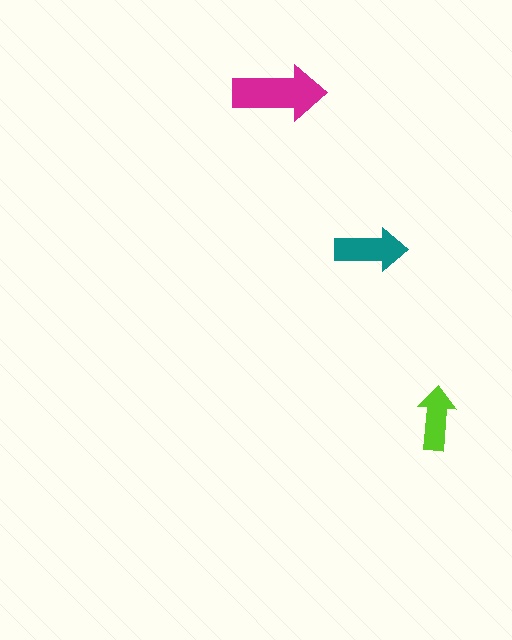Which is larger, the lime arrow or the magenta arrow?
The magenta one.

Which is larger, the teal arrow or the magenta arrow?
The magenta one.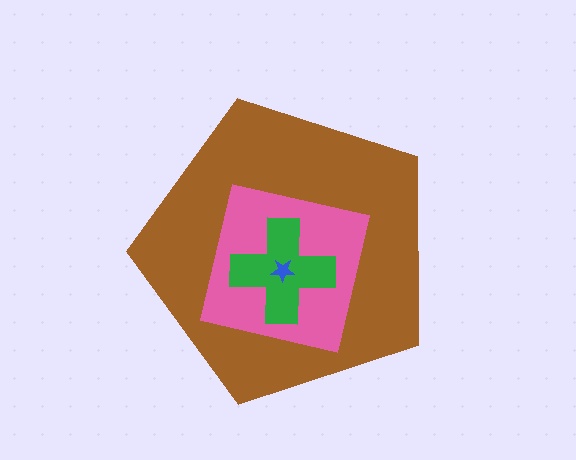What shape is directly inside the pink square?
The green cross.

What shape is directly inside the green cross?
The blue star.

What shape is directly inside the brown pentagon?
The pink square.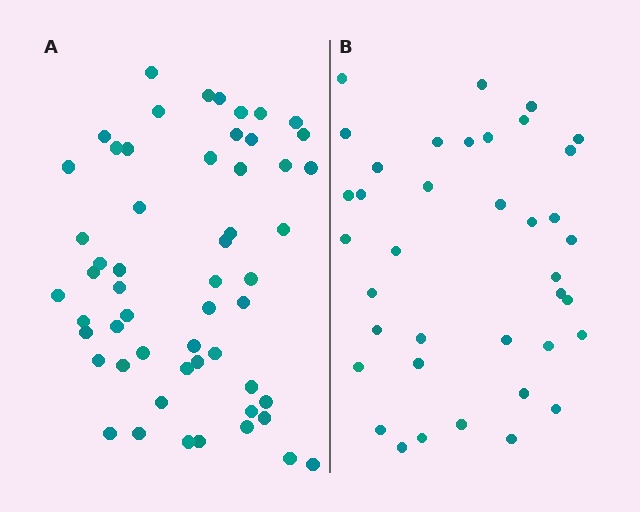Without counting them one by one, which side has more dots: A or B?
Region A (the left region) has more dots.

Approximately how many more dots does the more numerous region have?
Region A has approximately 15 more dots than region B.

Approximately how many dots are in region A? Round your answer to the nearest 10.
About 60 dots. (The exact count is 55, which rounds to 60.)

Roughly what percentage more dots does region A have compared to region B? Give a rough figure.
About 45% more.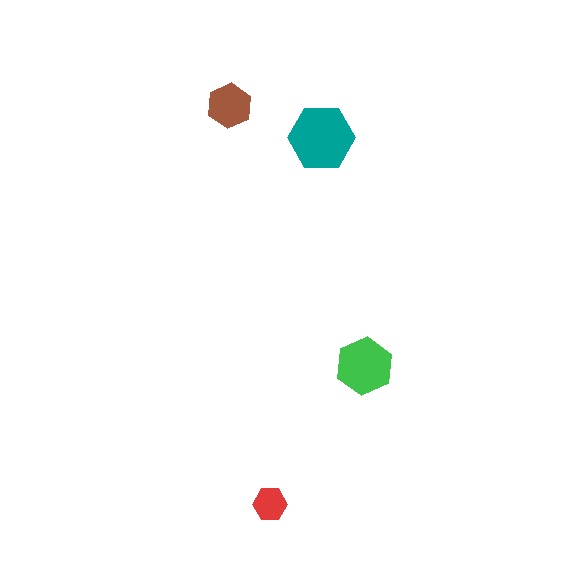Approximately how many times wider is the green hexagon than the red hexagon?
About 1.5 times wider.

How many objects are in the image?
There are 4 objects in the image.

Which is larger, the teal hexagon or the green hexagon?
The teal one.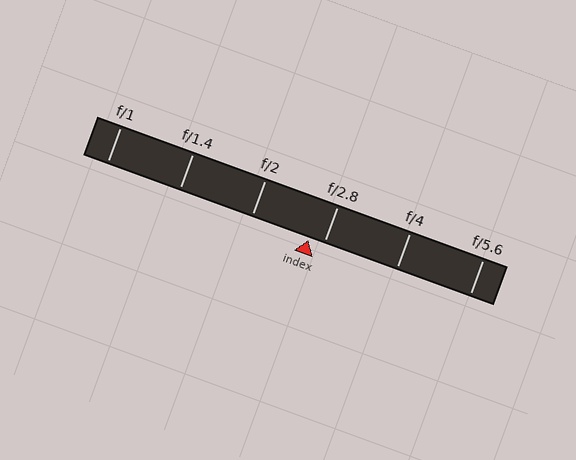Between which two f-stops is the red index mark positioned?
The index mark is between f/2 and f/2.8.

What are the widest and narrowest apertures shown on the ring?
The widest aperture shown is f/1 and the narrowest is f/5.6.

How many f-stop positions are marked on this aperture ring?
There are 6 f-stop positions marked.